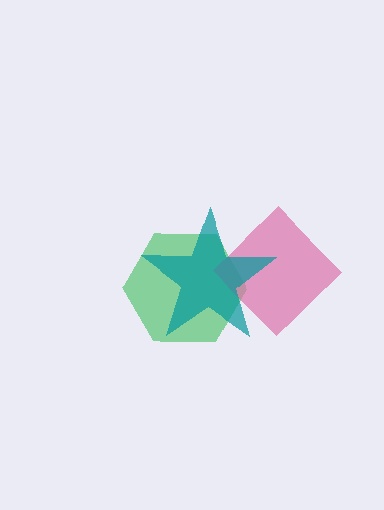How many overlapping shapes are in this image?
There are 3 overlapping shapes in the image.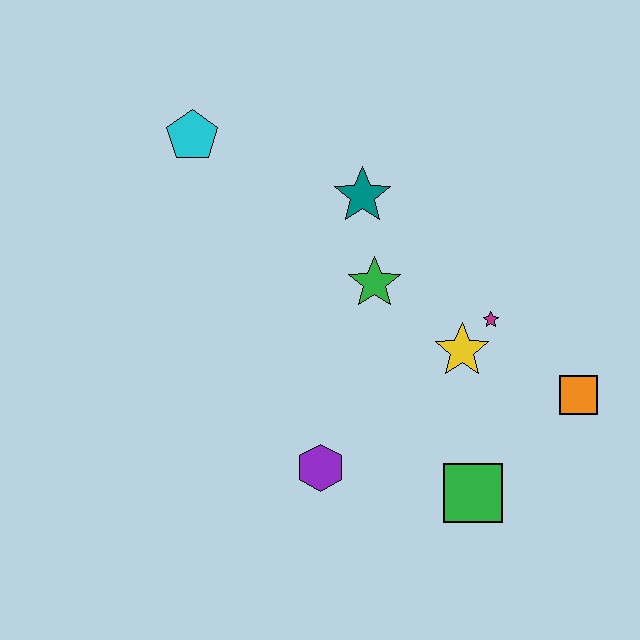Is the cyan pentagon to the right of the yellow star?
No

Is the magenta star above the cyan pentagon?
No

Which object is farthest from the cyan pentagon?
The orange square is farthest from the cyan pentagon.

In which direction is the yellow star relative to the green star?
The yellow star is to the right of the green star.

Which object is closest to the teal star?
The green star is closest to the teal star.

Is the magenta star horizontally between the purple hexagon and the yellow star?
No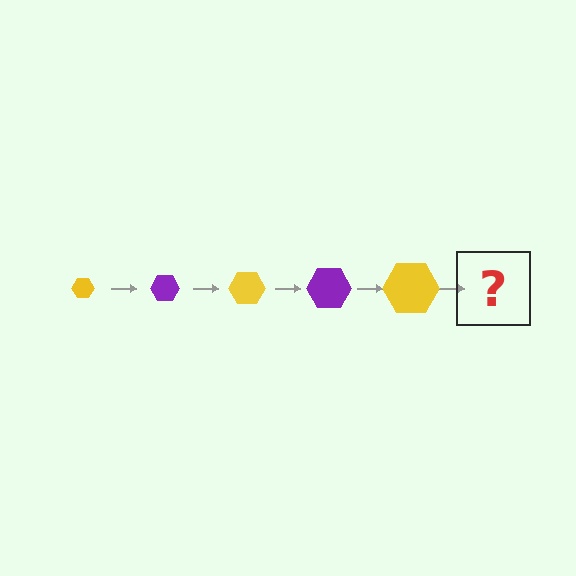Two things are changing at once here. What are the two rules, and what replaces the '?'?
The two rules are that the hexagon grows larger each step and the color cycles through yellow and purple. The '?' should be a purple hexagon, larger than the previous one.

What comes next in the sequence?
The next element should be a purple hexagon, larger than the previous one.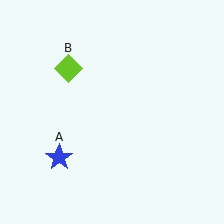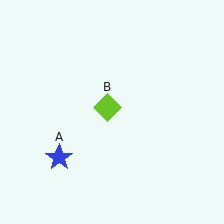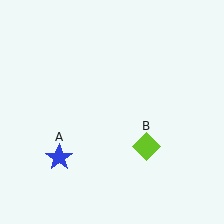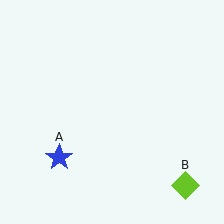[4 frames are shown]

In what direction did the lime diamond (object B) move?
The lime diamond (object B) moved down and to the right.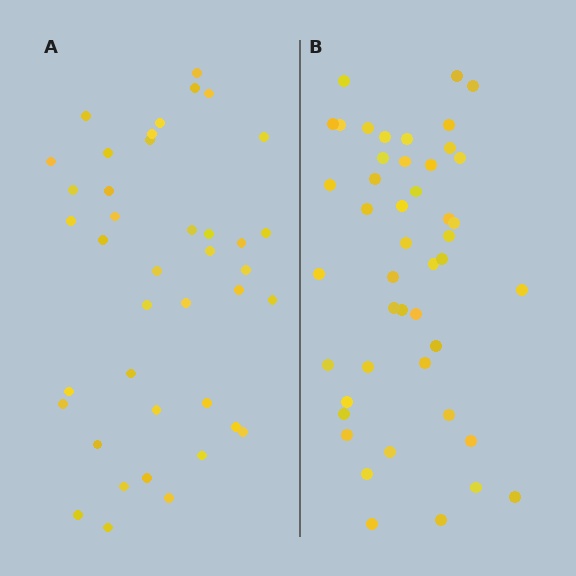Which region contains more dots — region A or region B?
Region B (the right region) has more dots.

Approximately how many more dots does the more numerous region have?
Region B has about 6 more dots than region A.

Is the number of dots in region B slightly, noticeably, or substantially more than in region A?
Region B has only slightly more — the two regions are fairly close. The ratio is roughly 1.1 to 1.